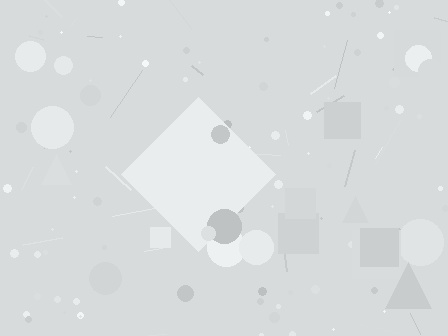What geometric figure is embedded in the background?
A diamond is embedded in the background.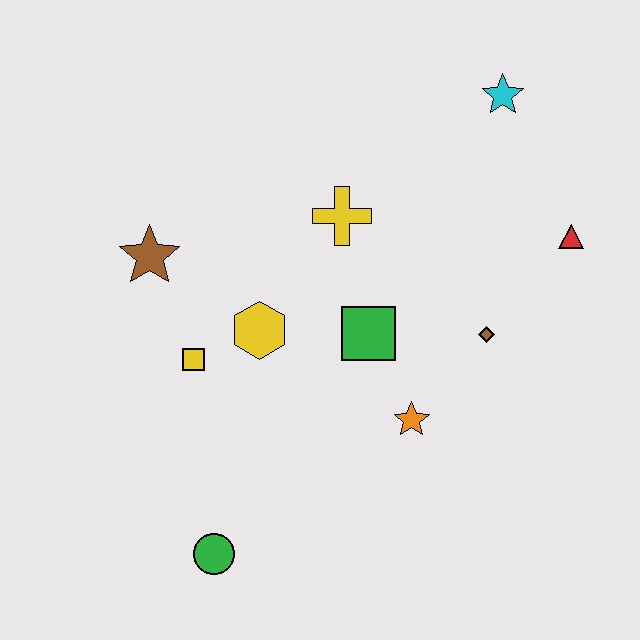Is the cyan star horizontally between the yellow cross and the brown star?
No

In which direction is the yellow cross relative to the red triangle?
The yellow cross is to the left of the red triangle.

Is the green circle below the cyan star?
Yes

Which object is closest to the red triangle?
The brown diamond is closest to the red triangle.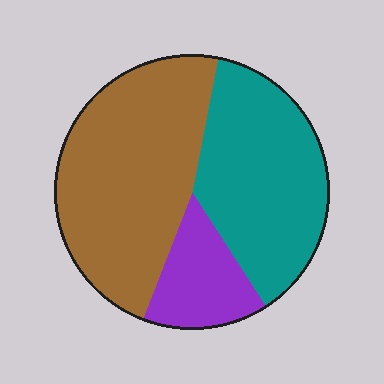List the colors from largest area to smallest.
From largest to smallest: brown, teal, purple.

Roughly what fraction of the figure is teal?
Teal takes up between a quarter and a half of the figure.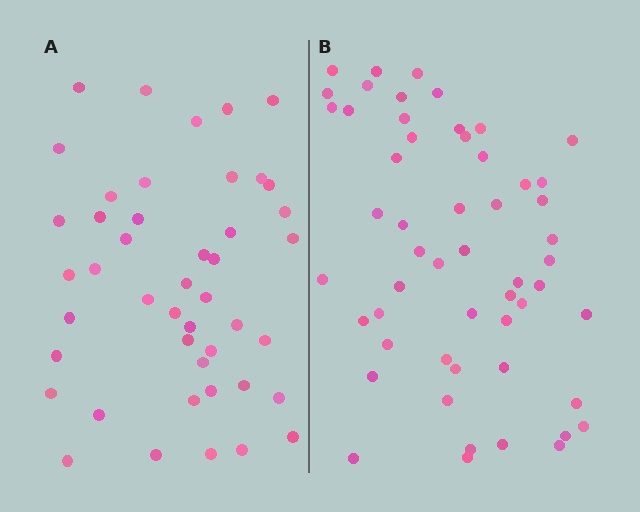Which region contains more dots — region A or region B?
Region B (the right region) has more dots.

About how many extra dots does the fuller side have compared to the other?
Region B has roughly 8 or so more dots than region A.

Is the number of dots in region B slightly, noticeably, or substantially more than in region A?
Region B has only slightly more — the two regions are fairly close. The ratio is roughly 1.2 to 1.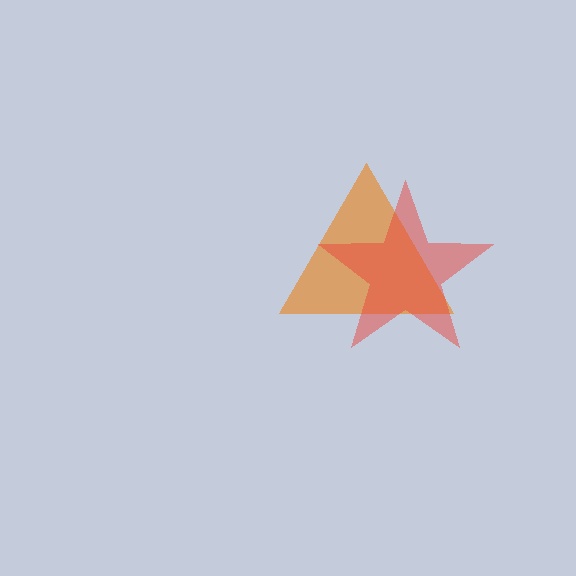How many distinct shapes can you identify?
There are 2 distinct shapes: an orange triangle, a red star.